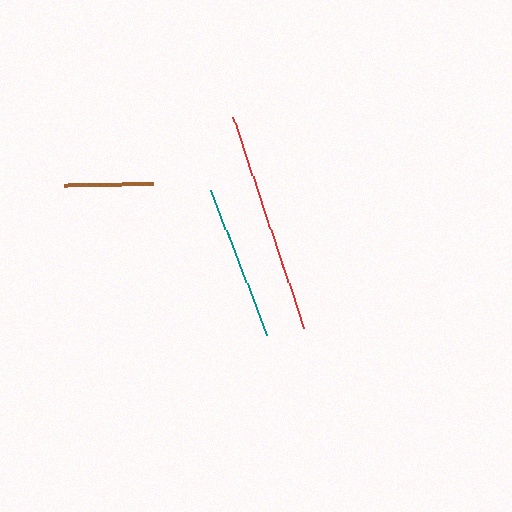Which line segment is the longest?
The red line is the longest at approximately 222 pixels.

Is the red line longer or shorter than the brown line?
The red line is longer than the brown line.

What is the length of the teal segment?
The teal segment is approximately 157 pixels long.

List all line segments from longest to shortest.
From longest to shortest: red, teal, brown.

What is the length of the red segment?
The red segment is approximately 222 pixels long.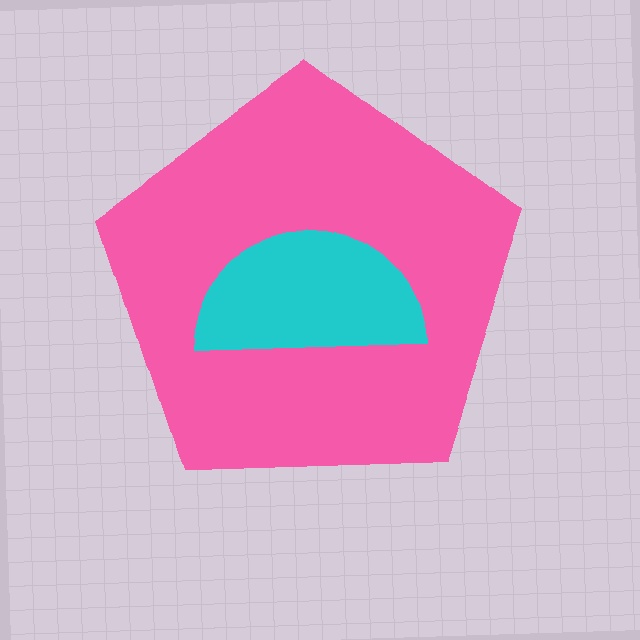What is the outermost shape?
The pink pentagon.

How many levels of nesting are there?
2.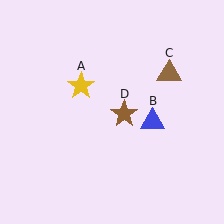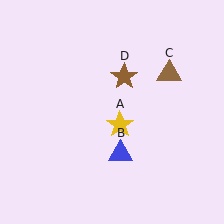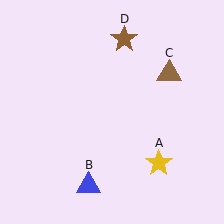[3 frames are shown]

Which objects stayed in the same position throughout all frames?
Brown triangle (object C) remained stationary.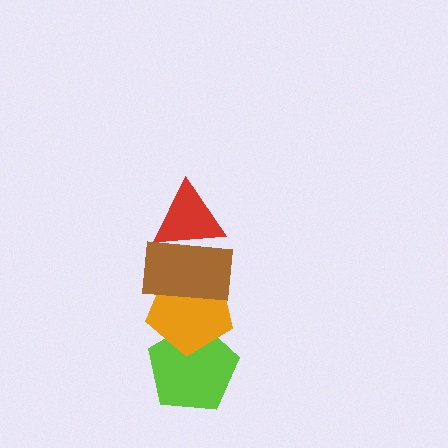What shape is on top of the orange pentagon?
The brown rectangle is on top of the orange pentagon.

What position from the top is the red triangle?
The red triangle is 1st from the top.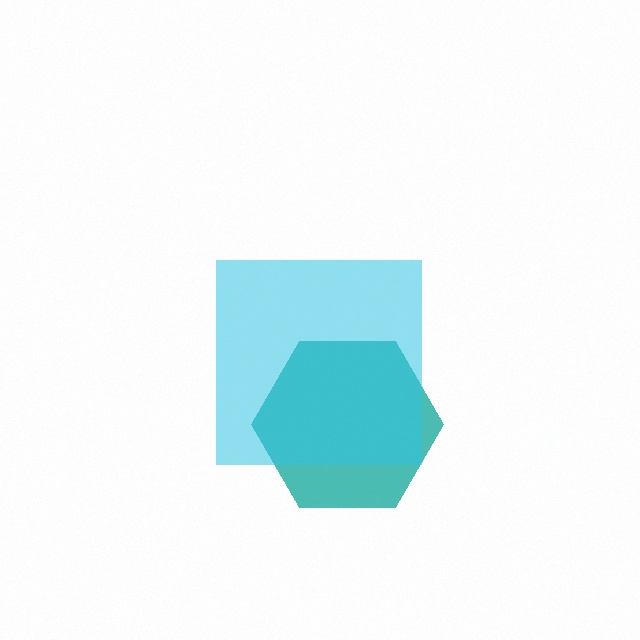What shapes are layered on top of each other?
The layered shapes are: a teal hexagon, a cyan square.